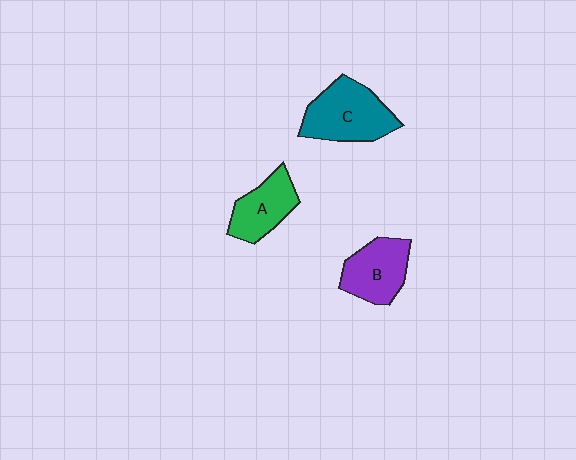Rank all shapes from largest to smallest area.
From largest to smallest: C (teal), B (purple), A (green).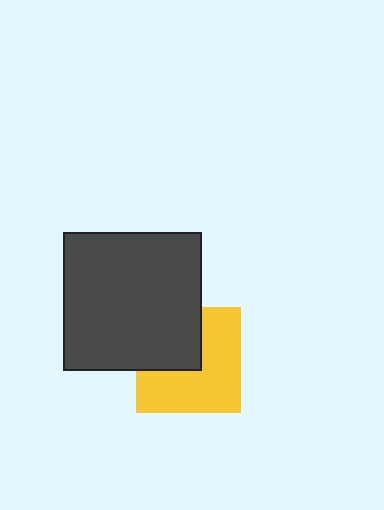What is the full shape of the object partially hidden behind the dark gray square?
The partially hidden object is a yellow square.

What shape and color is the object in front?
The object in front is a dark gray square.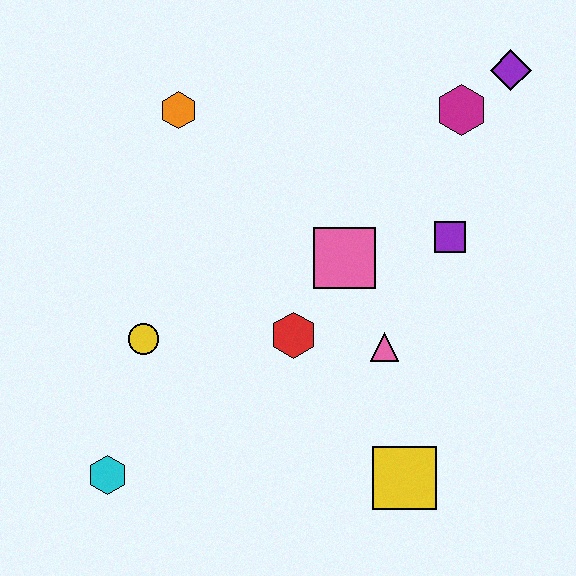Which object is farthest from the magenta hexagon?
The cyan hexagon is farthest from the magenta hexagon.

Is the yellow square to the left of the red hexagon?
No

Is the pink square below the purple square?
Yes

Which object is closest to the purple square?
The pink square is closest to the purple square.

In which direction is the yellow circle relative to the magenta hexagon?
The yellow circle is to the left of the magenta hexagon.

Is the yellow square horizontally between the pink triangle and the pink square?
No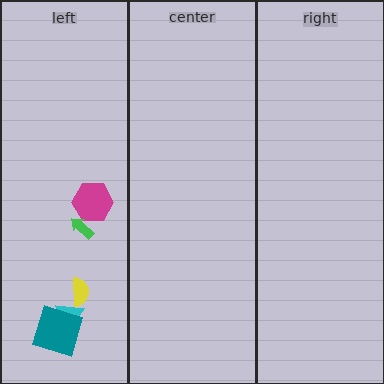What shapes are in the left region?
The magenta hexagon, the cyan triangle, the green arrow, the teal square, the yellow semicircle.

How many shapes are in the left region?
5.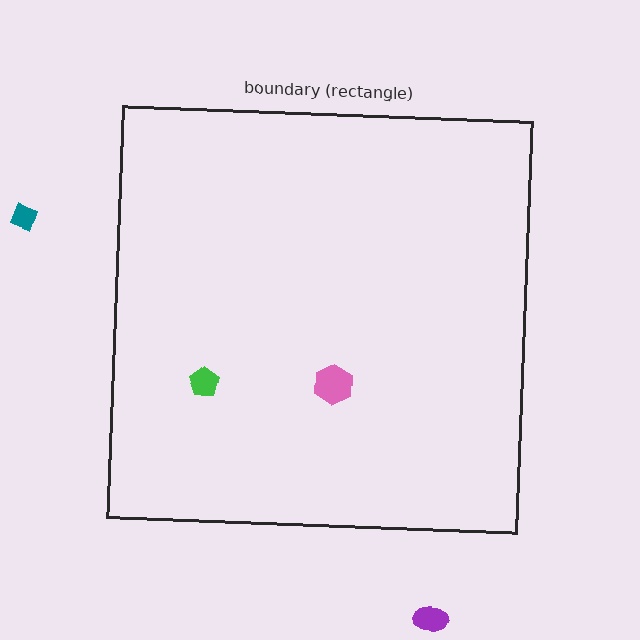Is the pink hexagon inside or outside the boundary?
Inside.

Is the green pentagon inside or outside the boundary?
Inside.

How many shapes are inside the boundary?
2 inside, 2 outside.